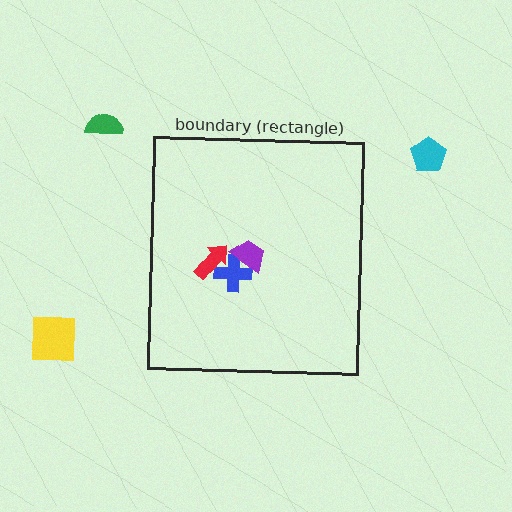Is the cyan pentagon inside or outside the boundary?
Outside.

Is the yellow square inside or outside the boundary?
Outside.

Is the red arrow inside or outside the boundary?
Inside.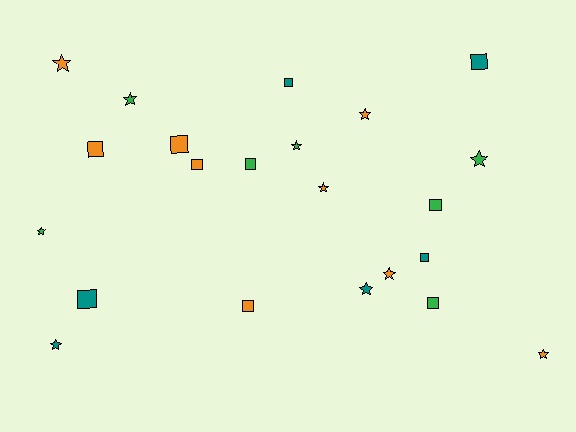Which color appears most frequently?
Orange, with 9 objects.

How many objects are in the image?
There are 22 objects.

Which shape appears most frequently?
Square, with 11 objects.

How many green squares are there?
There are 3 green squares.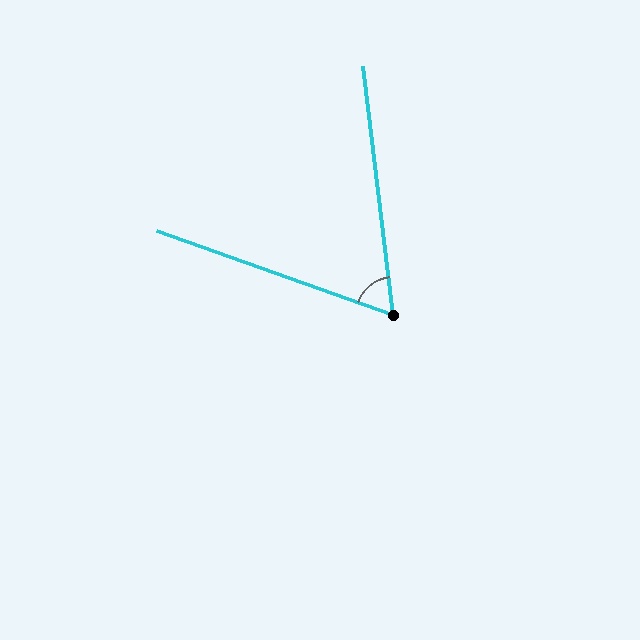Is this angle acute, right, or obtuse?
It is acute.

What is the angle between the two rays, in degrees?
Approximately 64 degrees.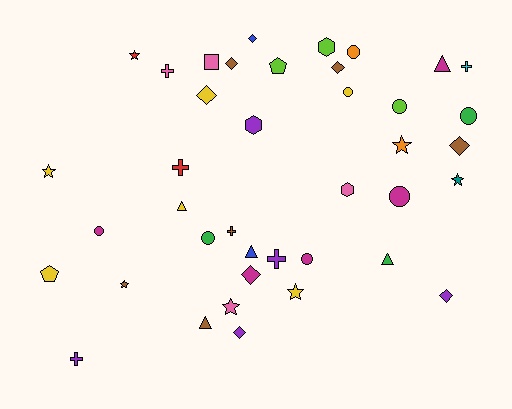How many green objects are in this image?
There are 3 green objects.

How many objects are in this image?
There are 40 objects.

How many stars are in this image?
There are 7 stars.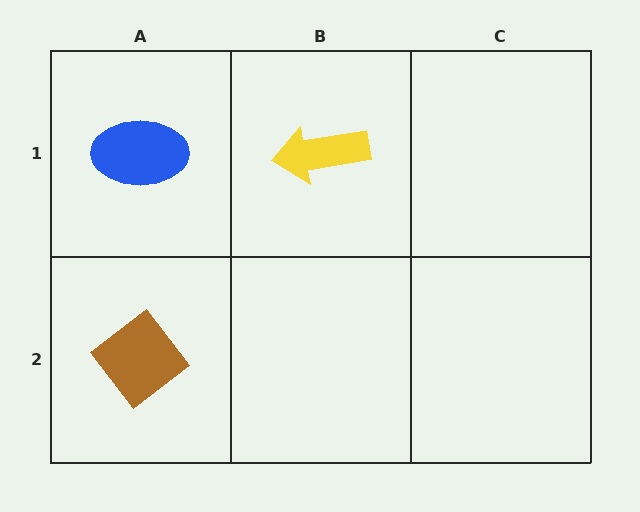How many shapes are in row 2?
1 shape.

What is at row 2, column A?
A brown diamond.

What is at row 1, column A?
A blue ellipse.